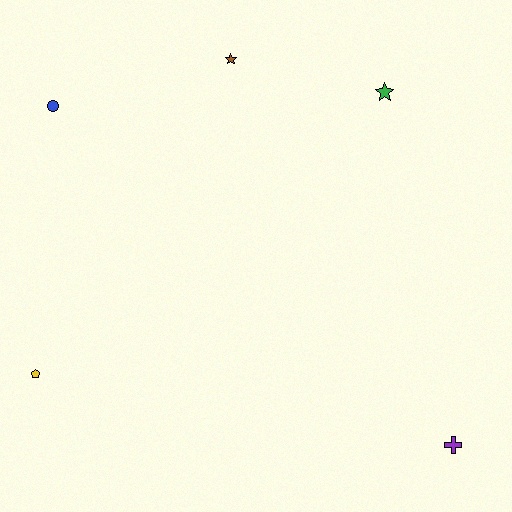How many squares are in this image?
There are no squares.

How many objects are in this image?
There are 5 objects.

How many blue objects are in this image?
There is 1 blue object.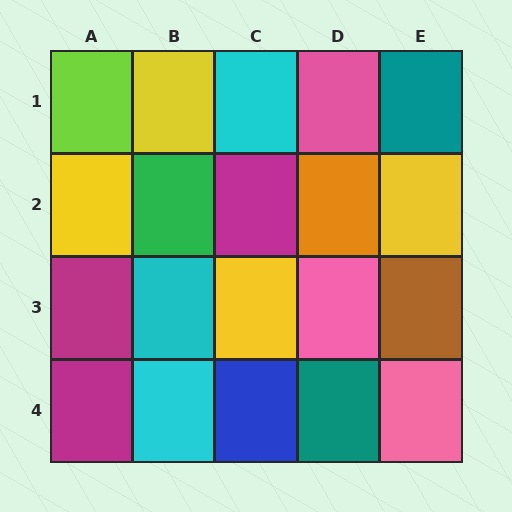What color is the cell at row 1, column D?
Pink.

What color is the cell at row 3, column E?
Brown.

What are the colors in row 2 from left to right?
Yellow, green, magenta, orange, yellow.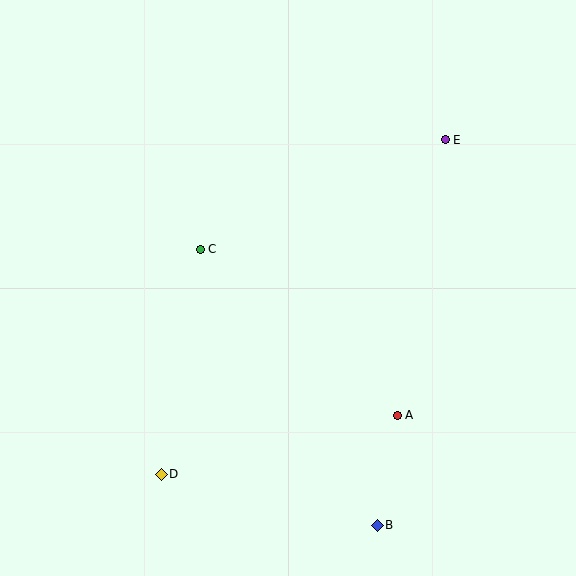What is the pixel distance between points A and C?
The distance between A and C is 258 pixels.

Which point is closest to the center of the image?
Point C at (200, 249) is closest to the center.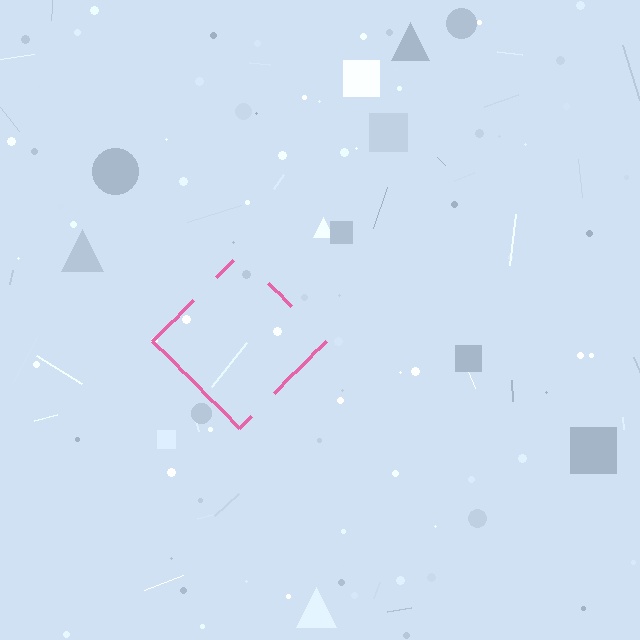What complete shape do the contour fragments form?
The contour fragments form a diamond.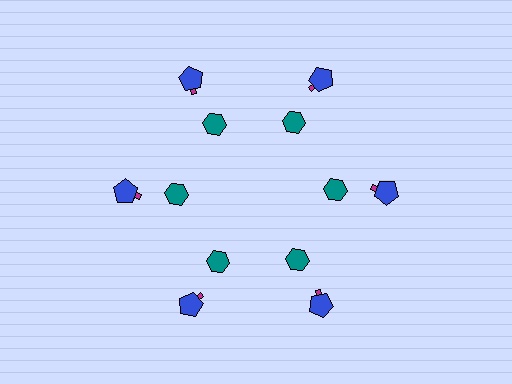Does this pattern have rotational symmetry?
Yes, this pattern has 6-fold rotational symmetry. It looks the same after rotating 60 degrees around the center.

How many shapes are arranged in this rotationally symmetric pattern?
There are 18 shapes, arranged in 6 groups of 3.